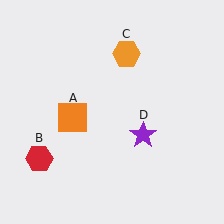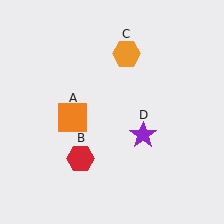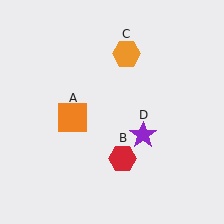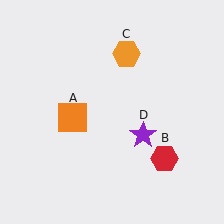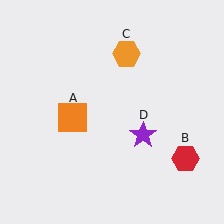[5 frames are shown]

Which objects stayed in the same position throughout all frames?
Orange square (object A) and orange hexagon (object C) and purple star (object D) remained stationary.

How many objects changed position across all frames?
1 object changed position: red hexagon (object B).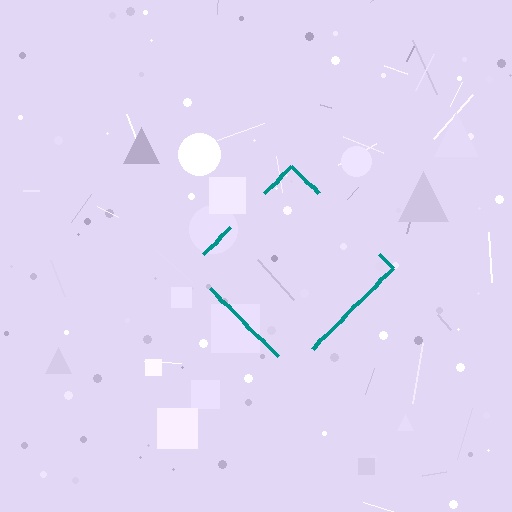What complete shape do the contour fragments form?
The contour fragments form a diamond.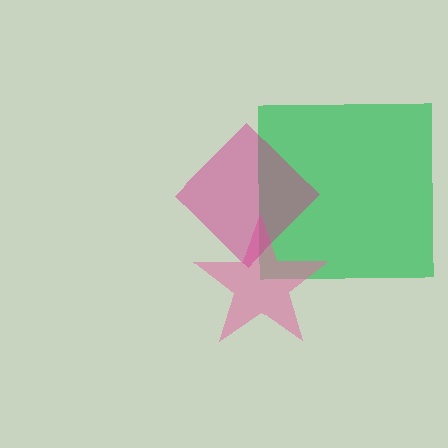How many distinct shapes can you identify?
There are 3 distinct shapes: a green square, a pink star, a magenta diamond.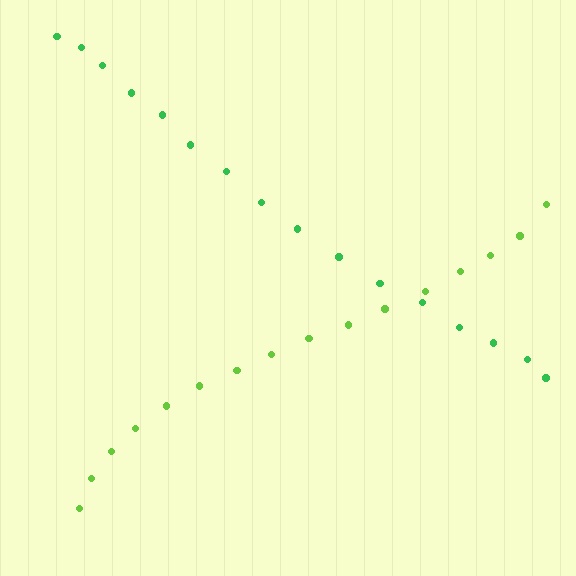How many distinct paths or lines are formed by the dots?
There are 2 distinct paths.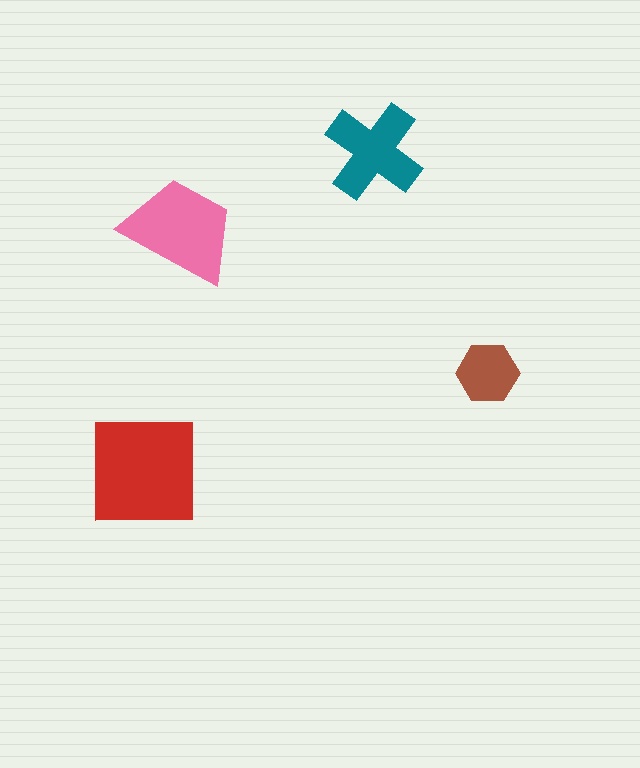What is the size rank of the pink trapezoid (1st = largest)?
2nd.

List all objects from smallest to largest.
The brown hexagon, the teal cross, the pink trapezoid, the red square.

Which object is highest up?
The teal cross is topmost.